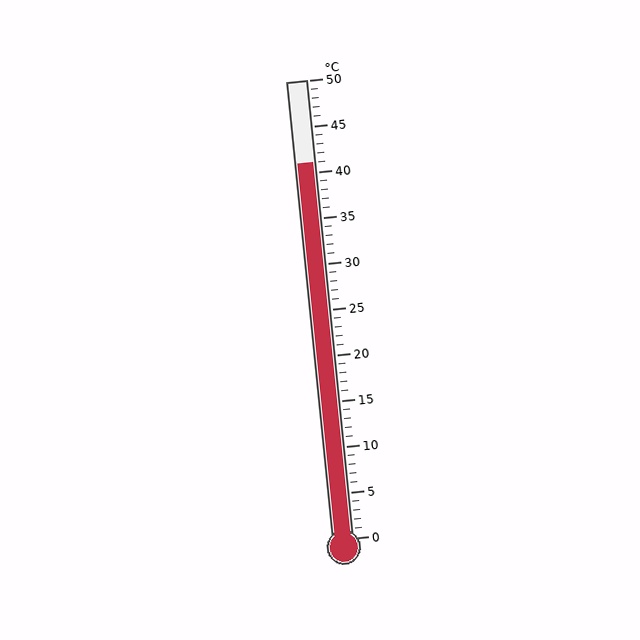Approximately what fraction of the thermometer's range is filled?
The thermometer is filled to approximately 80% of its range.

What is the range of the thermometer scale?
The thermometer scale ranges from 0°C to 50°C.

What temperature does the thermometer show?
The thermometer shows approximately 41°C.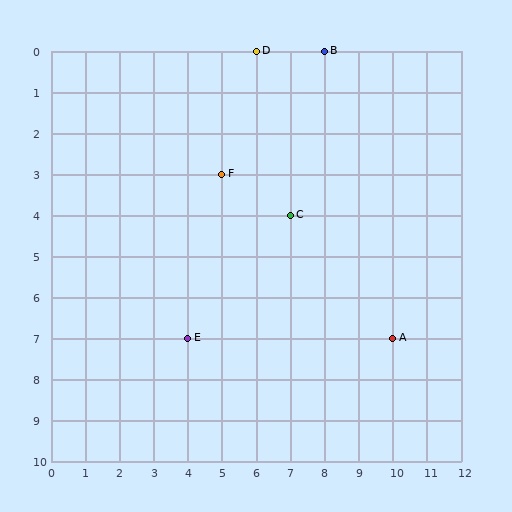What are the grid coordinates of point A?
Point A is at grid coordinates (10, 7).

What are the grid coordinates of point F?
Point F is at grid coordinates (5, 3).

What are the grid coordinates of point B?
Point B is at grid coordinates (8, 0).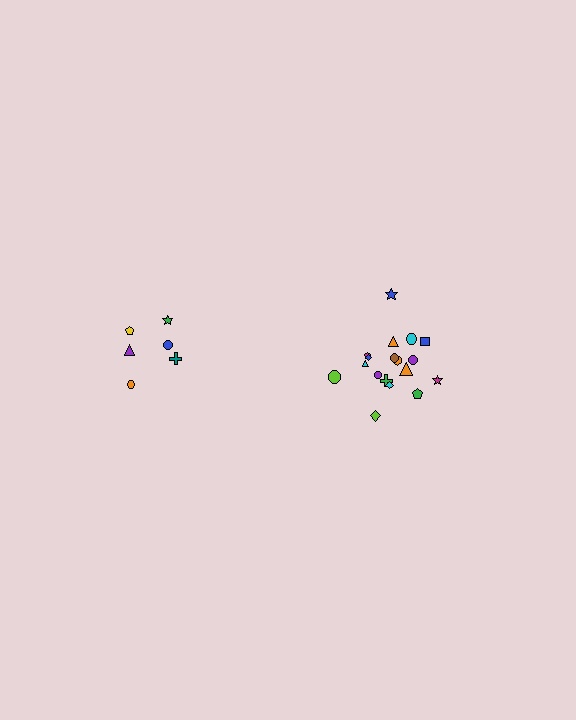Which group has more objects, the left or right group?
The right group.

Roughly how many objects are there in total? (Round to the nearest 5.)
Roughly 25 objects in total.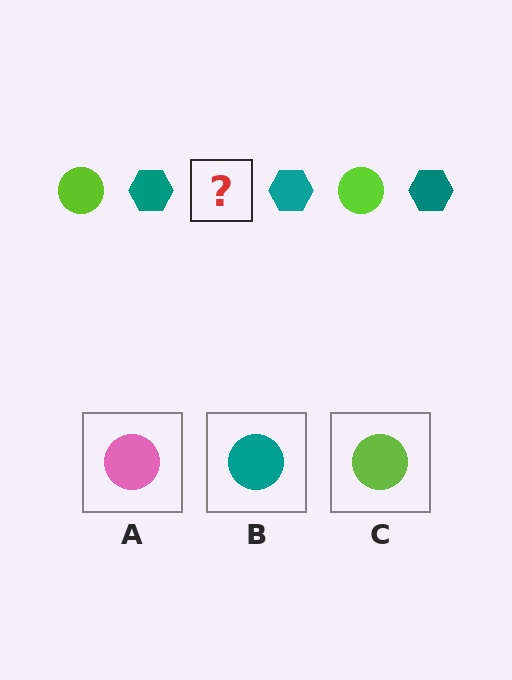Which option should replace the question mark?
Option C.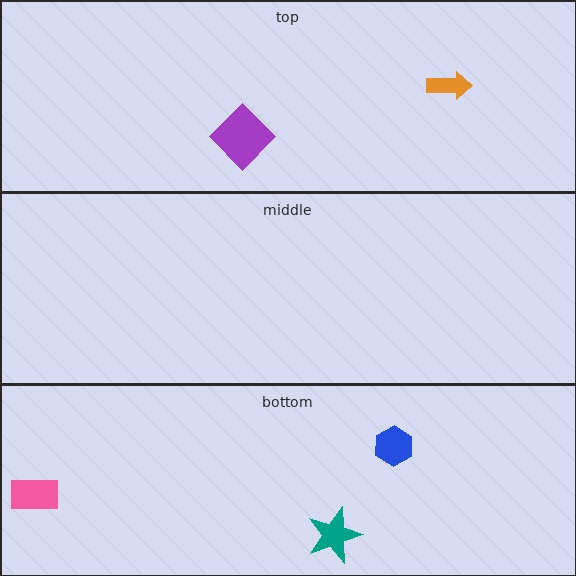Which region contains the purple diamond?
The top region.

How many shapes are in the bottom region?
3.